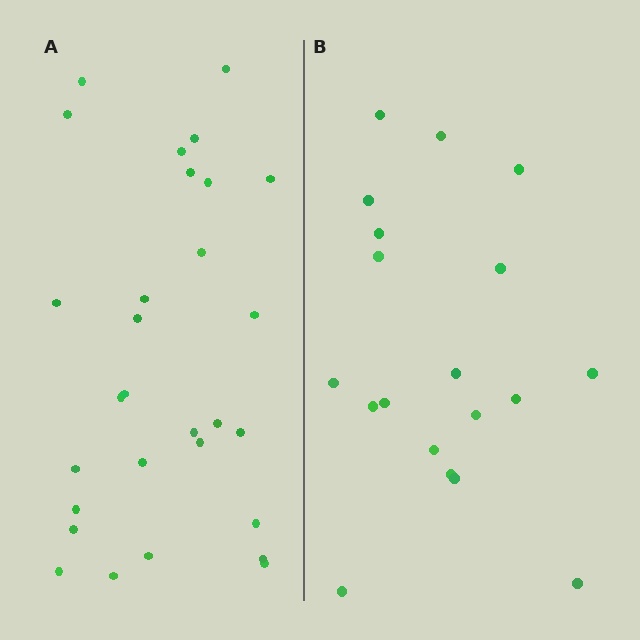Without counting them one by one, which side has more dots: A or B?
Region A (the left region) has more dots.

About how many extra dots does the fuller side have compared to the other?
Region A has roughly 10 or so more dots than region B.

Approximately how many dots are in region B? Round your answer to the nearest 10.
About 20 dots. (The exact count is 19, which rounds to 20.)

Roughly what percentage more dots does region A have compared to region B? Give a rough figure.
About 55% more.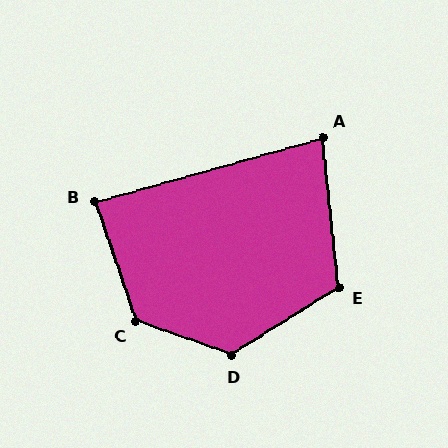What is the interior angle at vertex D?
Approximately 128 degrees (obtuse).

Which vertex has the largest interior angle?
C, at approximately 128 degrees.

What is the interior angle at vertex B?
Approximately 87 degrees (approximately right).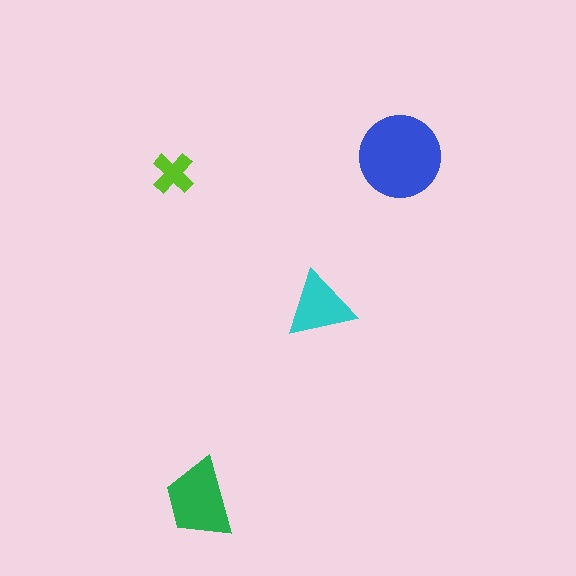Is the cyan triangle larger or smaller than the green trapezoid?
Smaller.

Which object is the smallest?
The lime cross.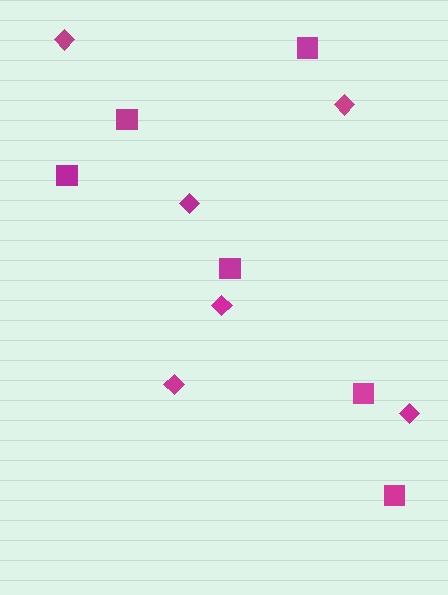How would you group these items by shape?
There are 2 groups: one group of diamonds (6) and one group of squares (6).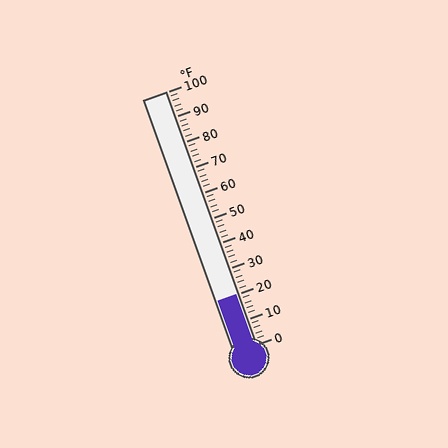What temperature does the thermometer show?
The thermometer shows approximately 20°F.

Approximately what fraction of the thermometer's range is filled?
The thermometer is filled to approximately 20% of its range.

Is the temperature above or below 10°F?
The temperature is above 10°F.